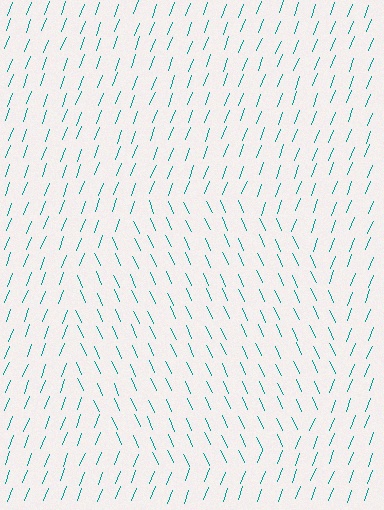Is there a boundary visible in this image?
Yes, there is a texture boundary formed by a change in line orientation.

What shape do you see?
I see a circle.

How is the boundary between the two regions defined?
The boundary is defined purely by a change in line orientation (approximately 45 degrees difference). All lines are the same color and thickness.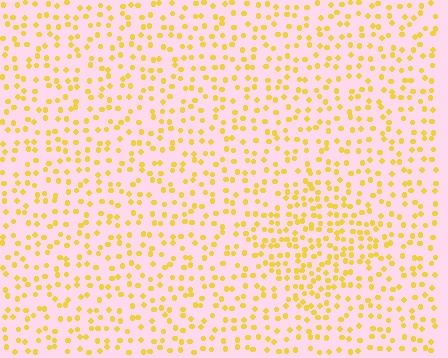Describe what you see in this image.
The image contains small yellow elements arranged at two different densities. A diamond-shaped region is visible where the elements are more densely packed than the surrounding area.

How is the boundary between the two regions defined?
The boundary is defined by a change in element density (approximately 1.7x ratio). All elements are the same color, size, and shape.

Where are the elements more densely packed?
The elements are more densely packed inside the diamond boundary.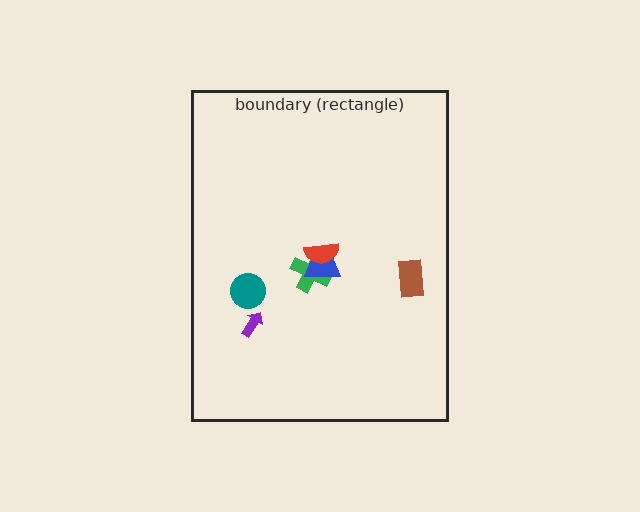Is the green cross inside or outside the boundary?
Inside.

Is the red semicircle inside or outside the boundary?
Inside.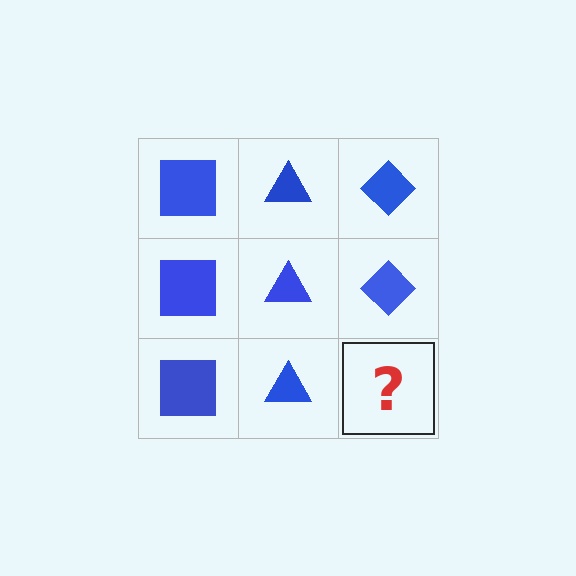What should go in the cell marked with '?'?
The missing cell should contain a blue diamond.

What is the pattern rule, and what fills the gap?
The rule is that each column has a consistent shape. The gap should be filled with a blue diamond.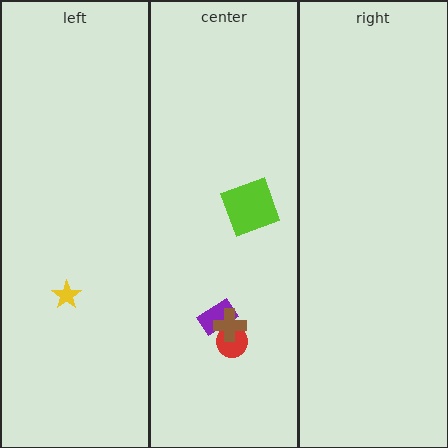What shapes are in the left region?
The yellow star.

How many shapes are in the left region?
1.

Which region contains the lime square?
The center region.